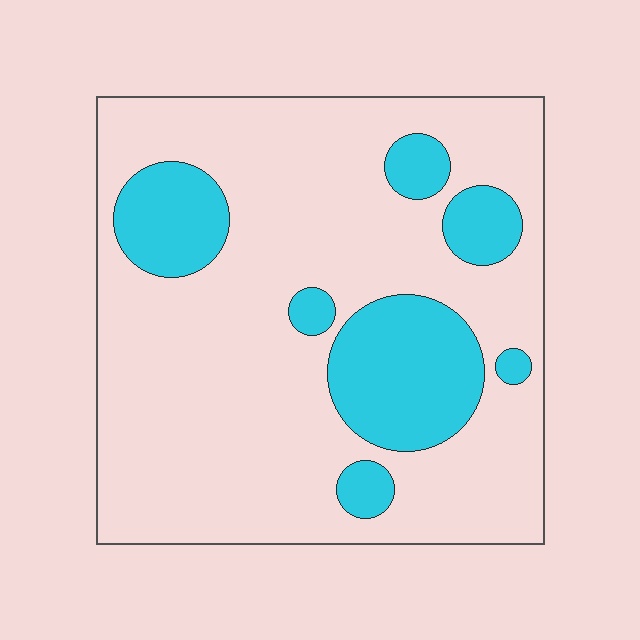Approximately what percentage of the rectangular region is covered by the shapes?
Approximately 20%.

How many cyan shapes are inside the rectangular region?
7.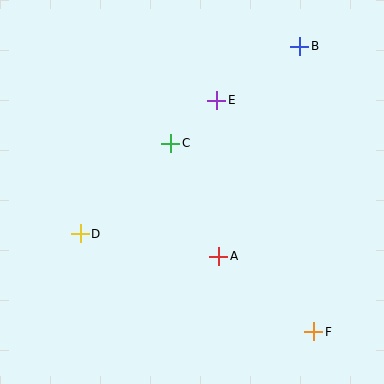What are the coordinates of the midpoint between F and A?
The midpoint between F and A is at (266, 294).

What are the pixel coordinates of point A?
Point A is at (219, 256).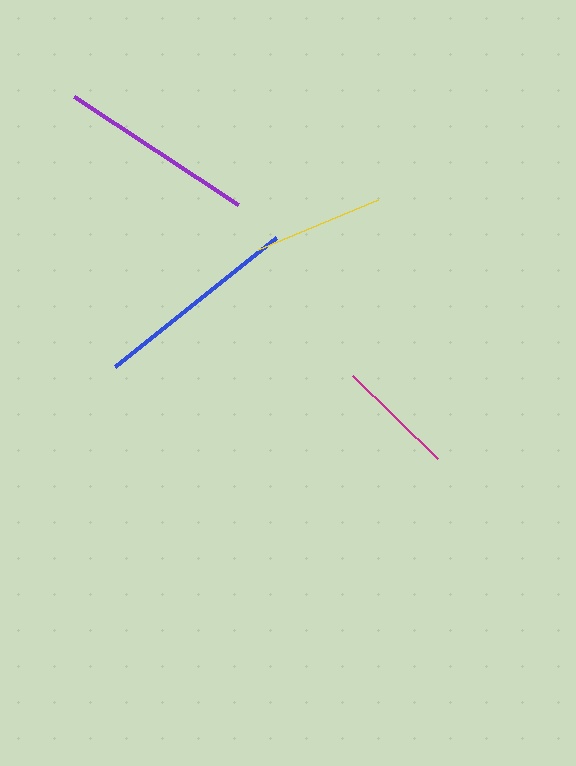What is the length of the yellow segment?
The yellow segment is approximately 130 pixels long.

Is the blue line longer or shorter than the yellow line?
The blue line is longer than the yellow line.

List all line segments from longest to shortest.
From longest to shortest: blue, purple, yellow, magenta.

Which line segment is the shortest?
The magenta line is the shortest at approximately 119 pixels.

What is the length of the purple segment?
The purple segment is approximately 196 pixels long.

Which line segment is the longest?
The blue line is the longest at approximately 206 pixels.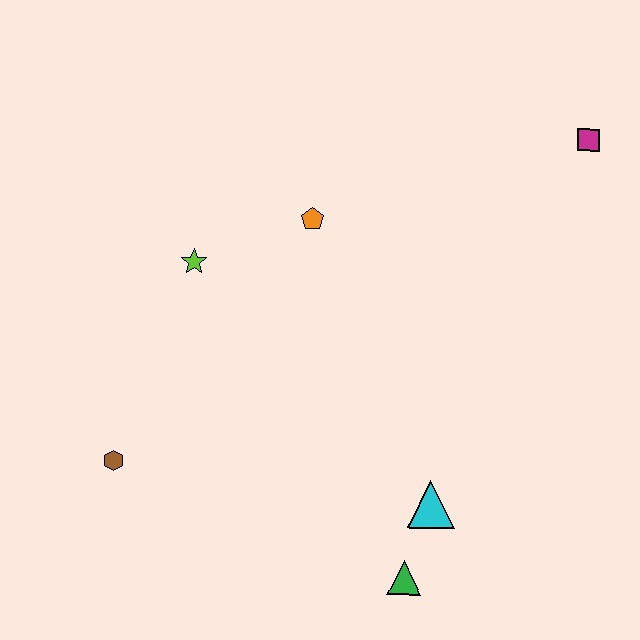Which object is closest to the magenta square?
The orange pentagon is closest to the magenta square.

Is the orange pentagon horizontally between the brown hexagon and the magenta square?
Yes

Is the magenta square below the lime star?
No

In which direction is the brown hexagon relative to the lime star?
The brown hexagon is below the lime star.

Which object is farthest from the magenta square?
The brown hexagon is farthest from the magenta square.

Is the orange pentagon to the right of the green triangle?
No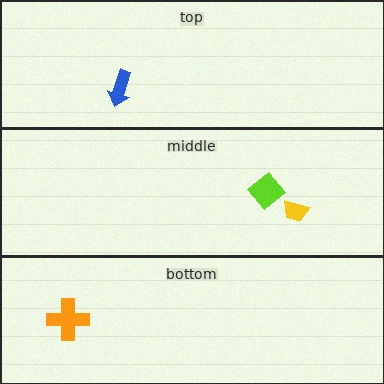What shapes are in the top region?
The blue arrow.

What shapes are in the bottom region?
The orange cross.